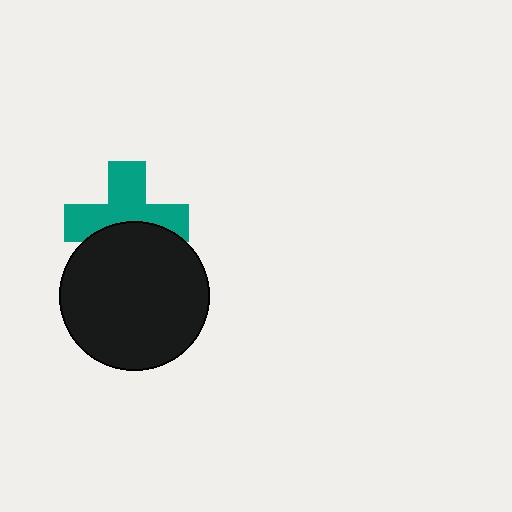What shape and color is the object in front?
The object in front is a black circle.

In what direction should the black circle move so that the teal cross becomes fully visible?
The black circle should move down. That is the shortest direction to clear the overlap and leave the teal cross fully visible.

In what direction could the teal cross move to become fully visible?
The teal cross could move up. That would shift it out from behind the black circle entirely.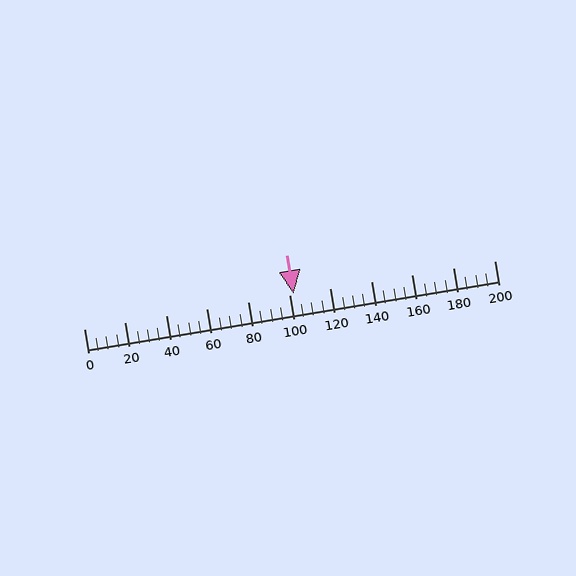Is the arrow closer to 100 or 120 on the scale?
The arrow is closer to 100.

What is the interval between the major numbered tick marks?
The major tick marks are spaced 20 units apart.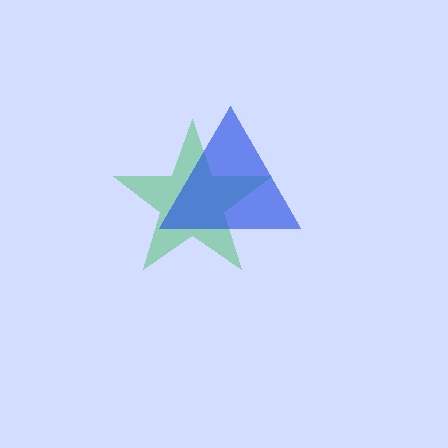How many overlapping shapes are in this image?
There are 2 overlapping shapes in the image.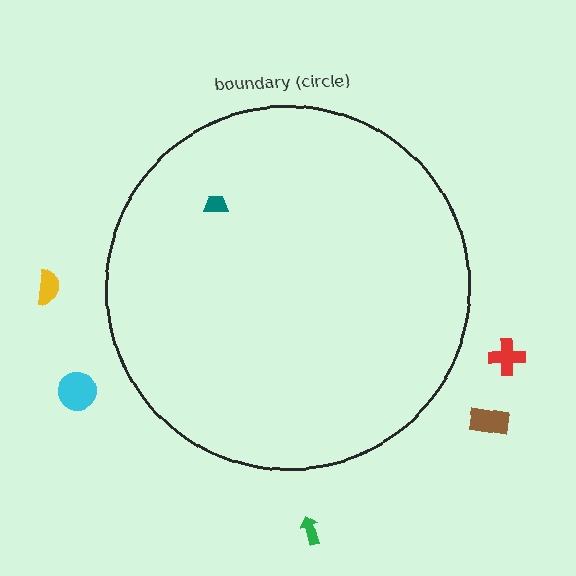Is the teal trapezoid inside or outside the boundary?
Inside.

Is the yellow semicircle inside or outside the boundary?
Outside.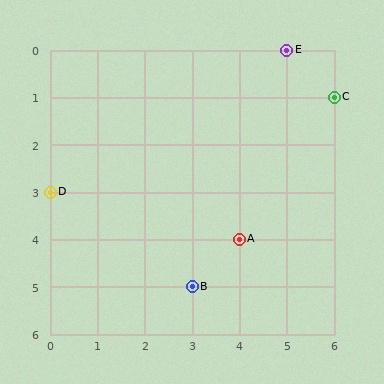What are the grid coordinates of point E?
Point E is at grid coordinates (5, 0).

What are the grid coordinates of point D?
Point D is at grid coordinates (0, 3).